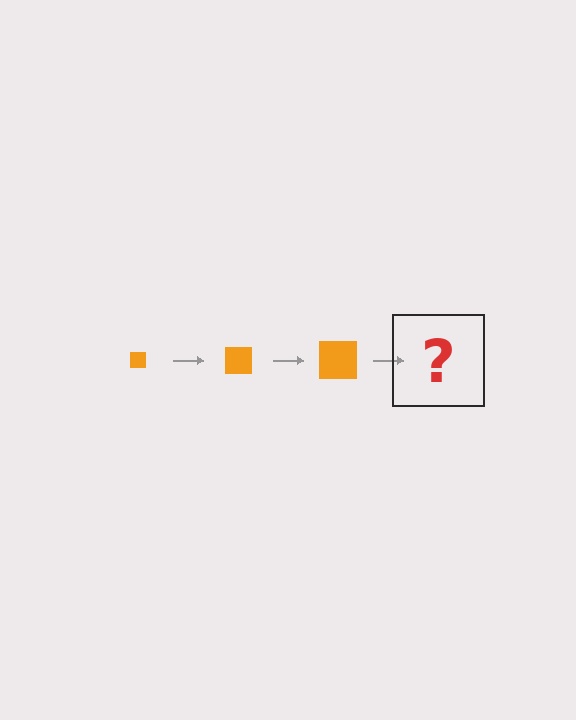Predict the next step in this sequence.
The next step is an orange square, larger than the previous one.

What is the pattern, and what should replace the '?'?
The pattern is that the square gets progressively larger each step. The '?' should be an orange square, larger than the previous one.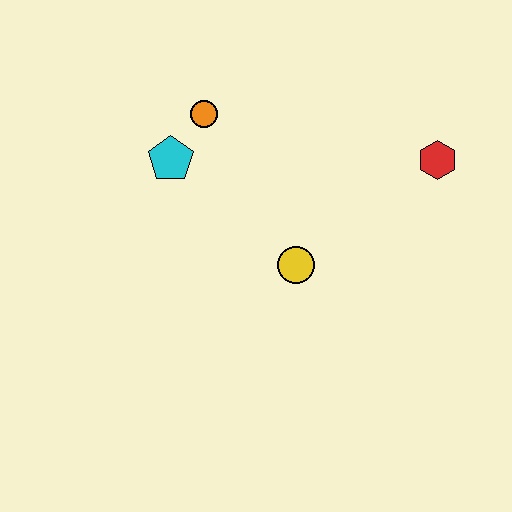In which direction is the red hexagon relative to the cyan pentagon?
The red hexagon is to the right of the cyan pentagon.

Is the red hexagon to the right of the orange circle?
Yes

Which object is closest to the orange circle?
The cyan pentagon is closest to the orange circle.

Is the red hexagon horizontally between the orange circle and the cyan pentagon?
No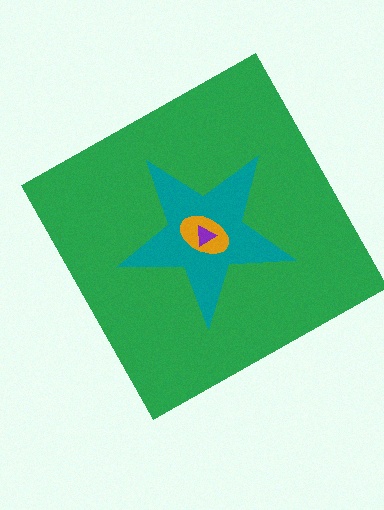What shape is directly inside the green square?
The teal star.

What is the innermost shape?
The purple triangle.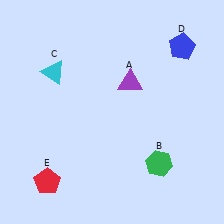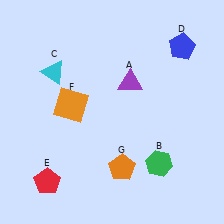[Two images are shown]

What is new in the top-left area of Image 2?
An orange square (F) was added in the top-left area of Image 2.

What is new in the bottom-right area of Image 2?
An orange pentagon (G) was added in the bottom-right area of Image 2.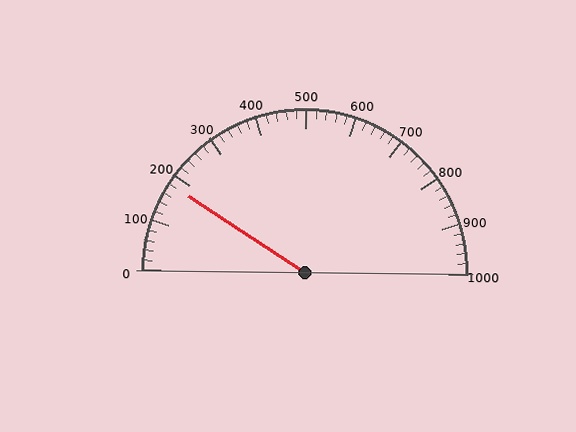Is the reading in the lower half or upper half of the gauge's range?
The reading is in the lower half of the range (0 to 1000).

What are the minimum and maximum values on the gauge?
The gauge ranges from 0 to 1000.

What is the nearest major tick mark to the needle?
The nearest major tick mark is 200.